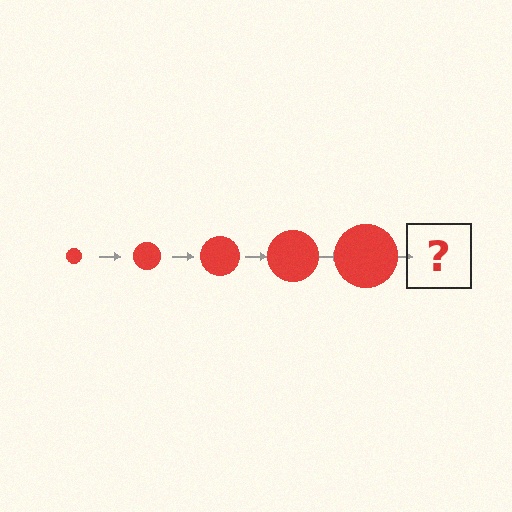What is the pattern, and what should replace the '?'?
The pattern is that the circle gets progressively larger each step. The '?' should be a red circle, larger than the previous one.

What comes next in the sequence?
The next element should be a red circle, larger than the previous one.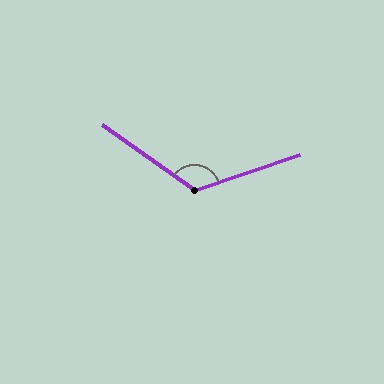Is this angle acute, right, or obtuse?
It is obtuse.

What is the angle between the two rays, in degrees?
Approximately 125 degrees.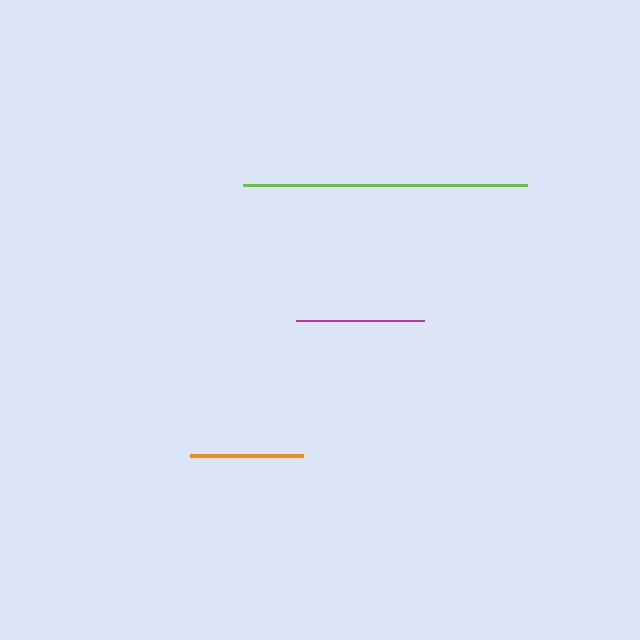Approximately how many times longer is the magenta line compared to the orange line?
The magenta line is approximately 1.1 times the length of the orange line.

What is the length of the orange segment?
The orange segment is approximately 114 pixels long.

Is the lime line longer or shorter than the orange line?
The lime line is longer than the orange line.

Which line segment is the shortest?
The orange line is the shortest at approximately 114 pixels.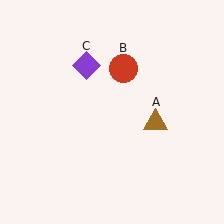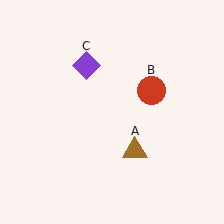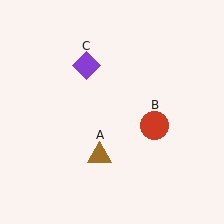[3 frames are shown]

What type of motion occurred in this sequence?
The brown triangle (object A), red circle (object B) rotated clockwise around the center of the scene.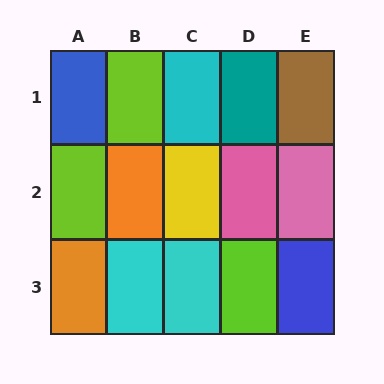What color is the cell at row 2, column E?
Pink.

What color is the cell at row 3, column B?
Cyan.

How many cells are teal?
1 cell is teal.